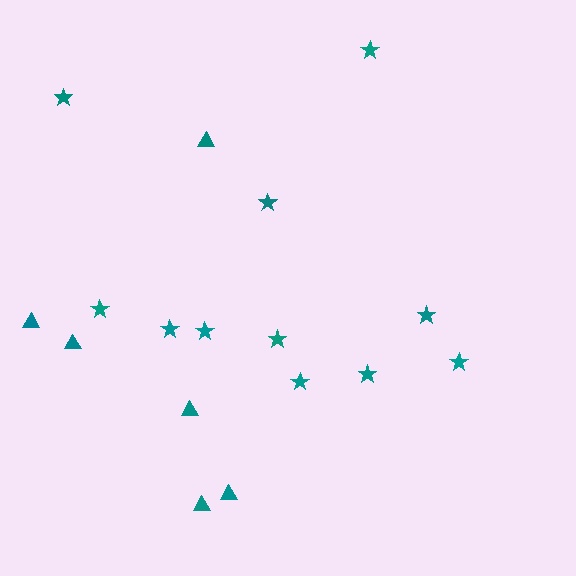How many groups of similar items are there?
There are 2 groups: one group of triangles (6) and one group of stars (11).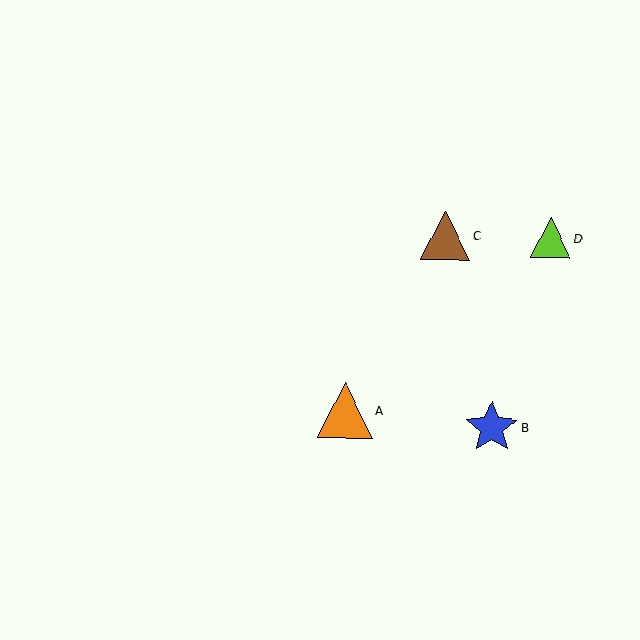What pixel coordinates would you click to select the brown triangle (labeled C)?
Click at (446, 236) to select the brown triangle C.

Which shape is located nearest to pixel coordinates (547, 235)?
The lime triangle (labeled D) at (551, 238) is nearest to that location.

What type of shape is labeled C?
Shape C is a brown triangle.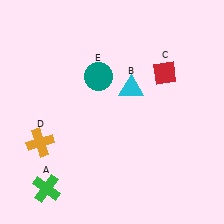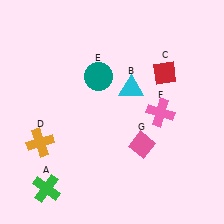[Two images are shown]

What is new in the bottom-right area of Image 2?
A pink diamond (G) was added in the bottom-right area of Image 2.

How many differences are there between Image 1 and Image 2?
There are 2 differences between the two images.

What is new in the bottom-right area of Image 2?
A pink cross (F) was added in the bottom-right area of Image 2.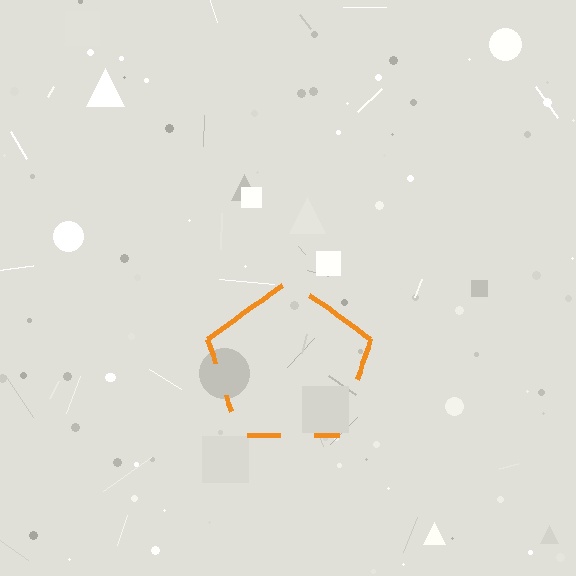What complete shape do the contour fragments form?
The contour fragments form a pentagon.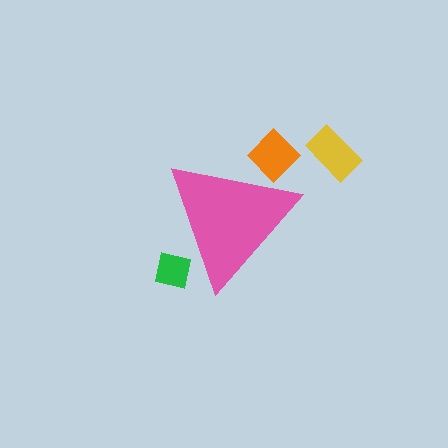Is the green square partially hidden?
Yes, the green square is partially hidden behind the pink triangle.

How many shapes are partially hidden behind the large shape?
2 shapes are partially hidden.